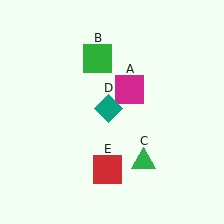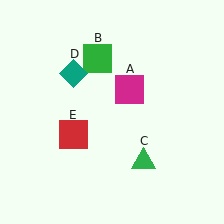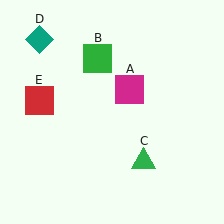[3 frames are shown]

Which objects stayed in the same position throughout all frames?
Magenta square (object A) and green square (object B) and green triangle (object C) remained stationary.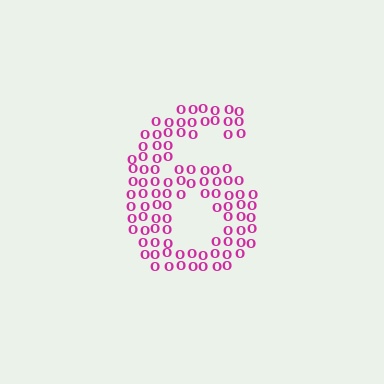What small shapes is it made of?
It is made of small letter O's.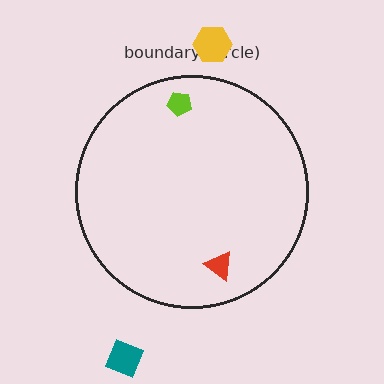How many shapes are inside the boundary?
2 inside, 2 outside.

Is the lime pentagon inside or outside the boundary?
Inside.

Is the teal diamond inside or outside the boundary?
Outside.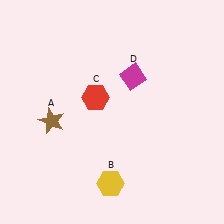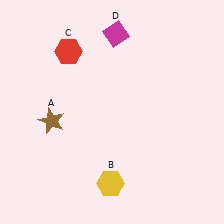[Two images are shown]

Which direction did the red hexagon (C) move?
The red hexagon (C) moved up.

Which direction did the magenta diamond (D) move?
The magenta diamond (D) moved up.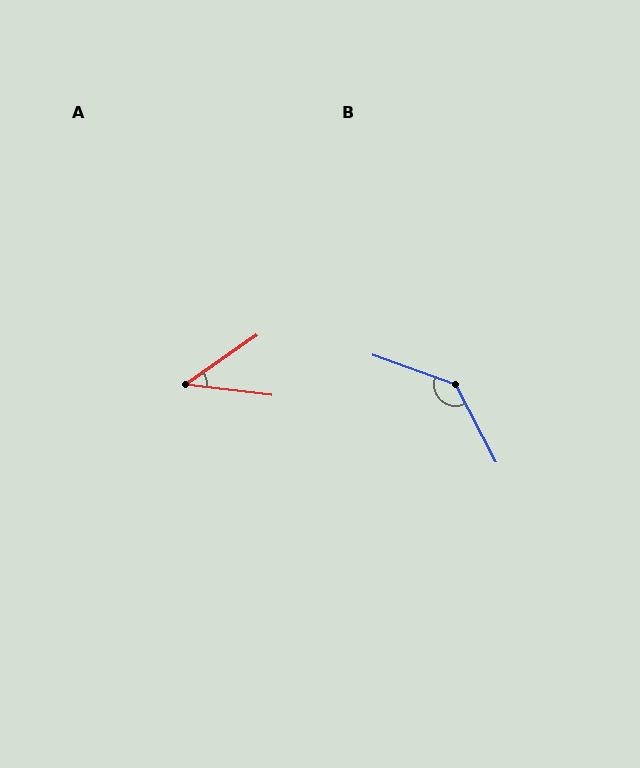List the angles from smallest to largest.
A (41°), B (138°).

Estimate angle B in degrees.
Approximately 138 degrees.